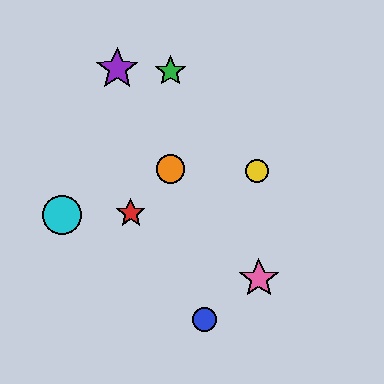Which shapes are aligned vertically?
The green star, the orange circle are aligned vertically.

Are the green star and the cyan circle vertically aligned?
No, the green star is at x≈170 and the cyan circle is at x≈62.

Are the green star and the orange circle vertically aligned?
Yes, both are at x≈170.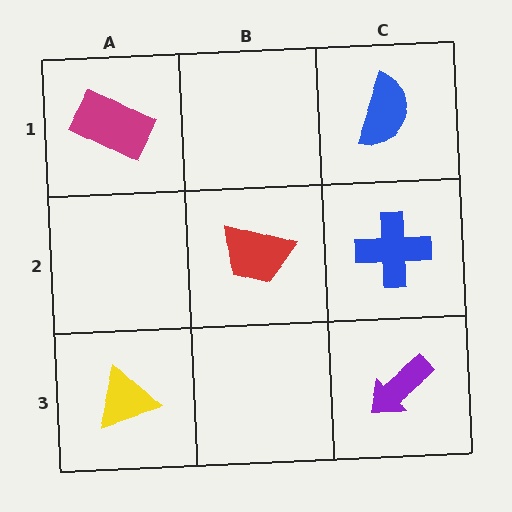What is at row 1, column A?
A magenta rectangle.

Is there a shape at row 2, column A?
No, that cell is empty.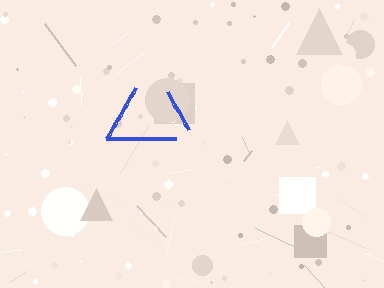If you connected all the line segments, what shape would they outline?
They would outline a triangle.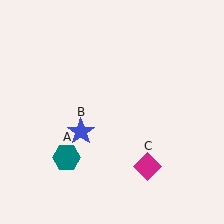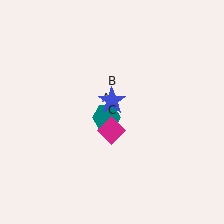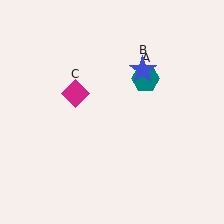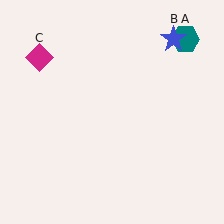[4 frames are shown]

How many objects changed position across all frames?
3 objects changed position: teal hexagon (object A), blue star (object B), magenta diamond (object C).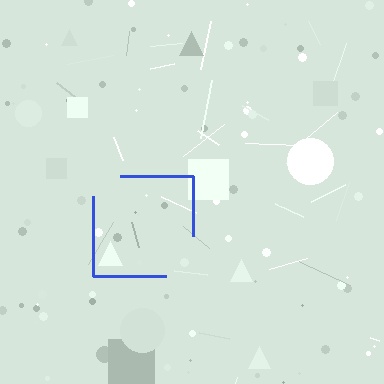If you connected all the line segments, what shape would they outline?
They would outline a square.